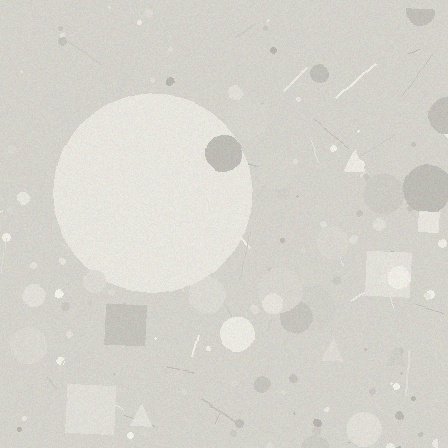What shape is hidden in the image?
A circle is hidden in the image.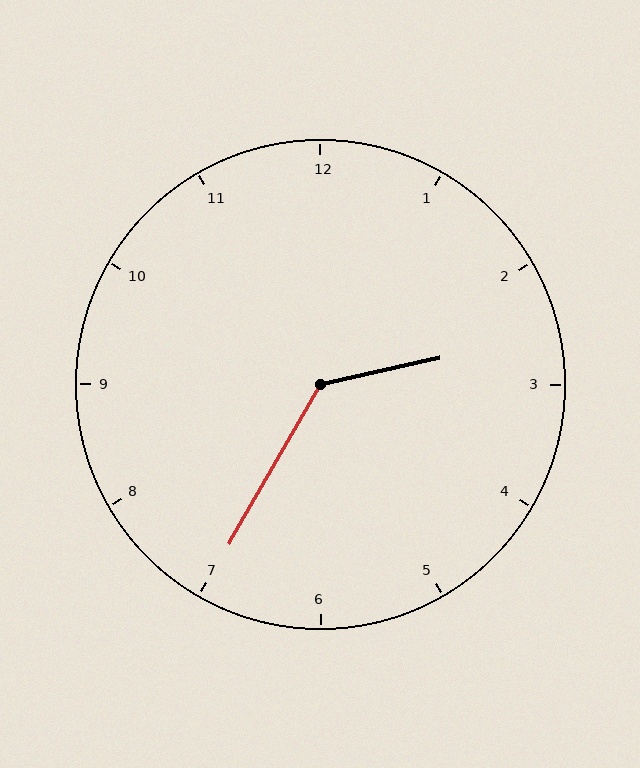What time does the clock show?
2:35.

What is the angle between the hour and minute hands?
Approximately 132 degrees.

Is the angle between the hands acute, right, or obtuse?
It is obtuse.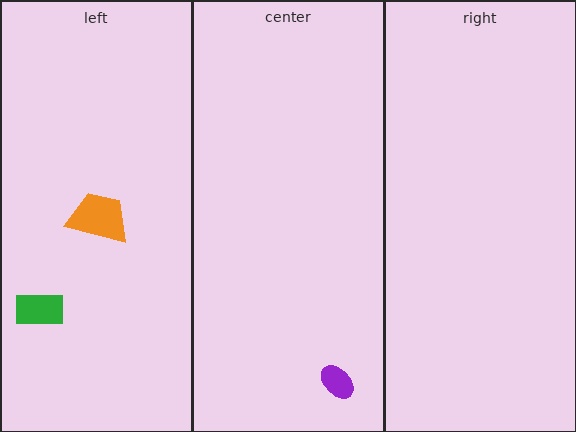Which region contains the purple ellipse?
The center region.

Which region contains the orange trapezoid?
The left region.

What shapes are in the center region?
The purple ellipse.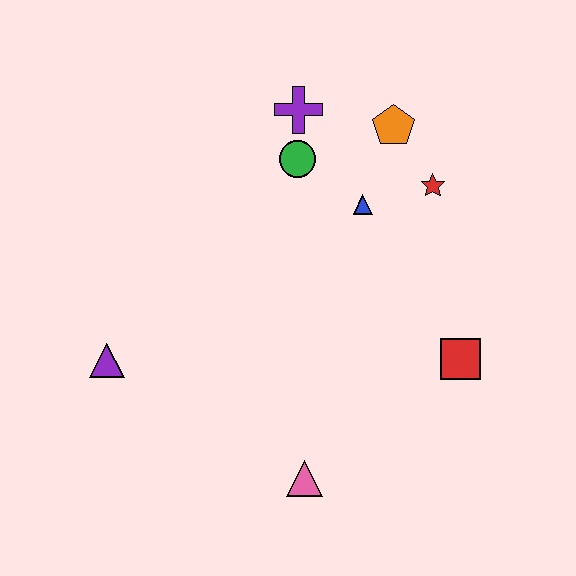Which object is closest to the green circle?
The purple cross is closest to the green circle.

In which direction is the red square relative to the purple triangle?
The red square is to the right of the purple triangle.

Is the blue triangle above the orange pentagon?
No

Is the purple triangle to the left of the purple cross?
Yes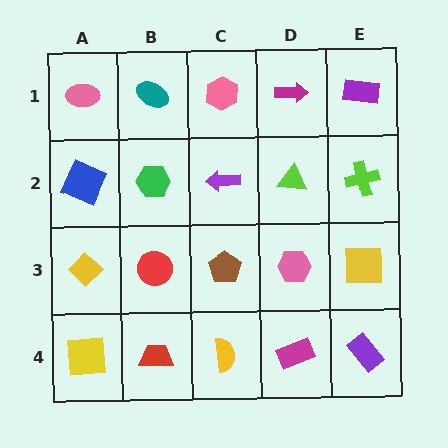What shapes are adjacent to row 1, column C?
A purple arrow (row 2, column C), a teal ellipse (row 1, column B), a magenta arrow (row 1, column D).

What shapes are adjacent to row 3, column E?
A lime cross (row 2, column E), a purple rectangle (row 4, column E), a pink hexagon (row 3, column D).